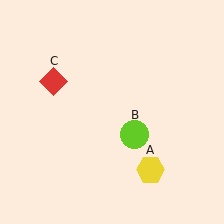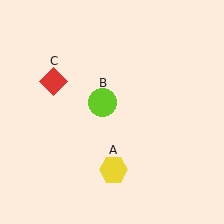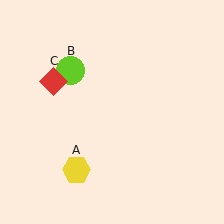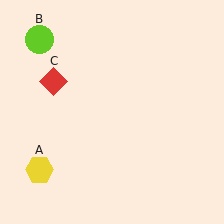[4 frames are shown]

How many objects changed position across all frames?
2 objects changed position: yellow hexagon (object A), lime circle (object B).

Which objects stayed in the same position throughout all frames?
Red diamond (object C) remained stationary.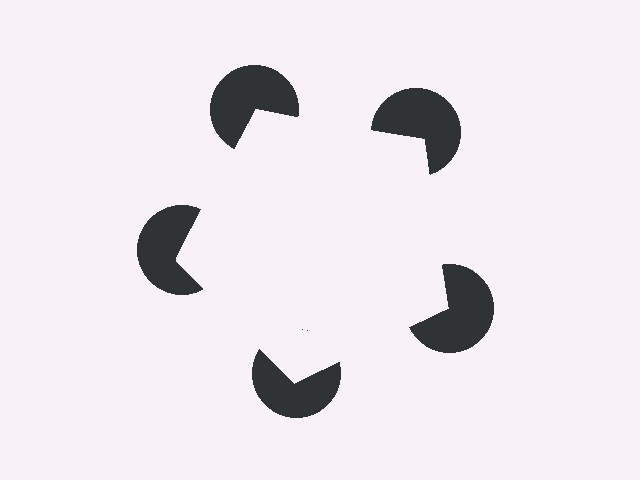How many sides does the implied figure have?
5 sides.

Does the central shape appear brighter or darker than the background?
It typically appears slightly brighter than the background, even though no actual brightness change is drawn.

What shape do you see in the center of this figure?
An illusory pentagon — its edges are inferred from the aligned wedge cuts in the pac-man discs, not physically drawn.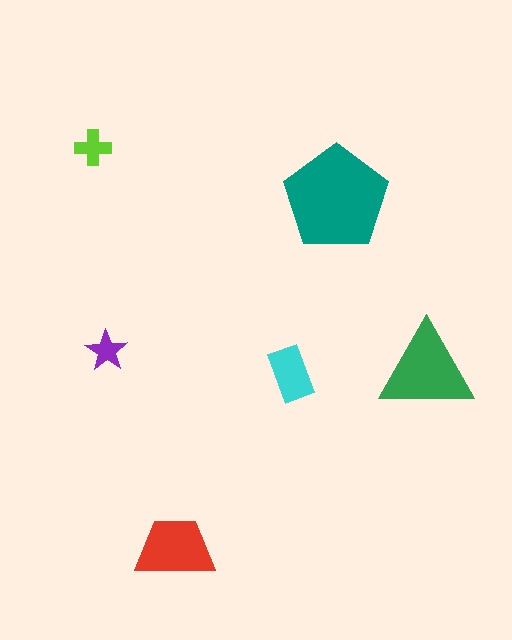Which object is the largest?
The teal pentagon.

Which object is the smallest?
The purple star.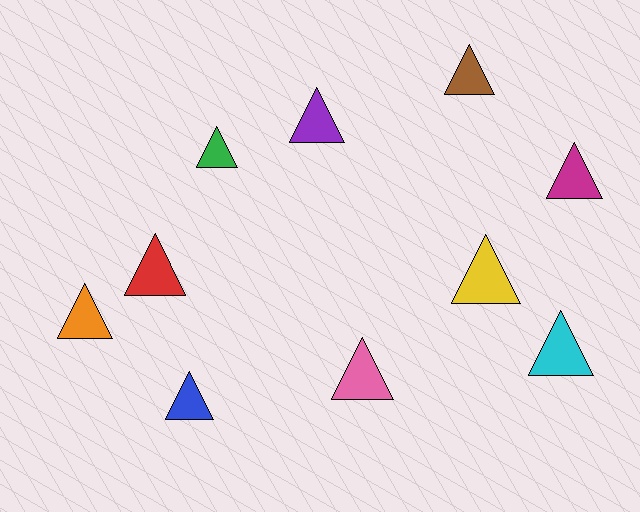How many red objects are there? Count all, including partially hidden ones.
There is 1 red object.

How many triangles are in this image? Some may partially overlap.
There are 10 triangles.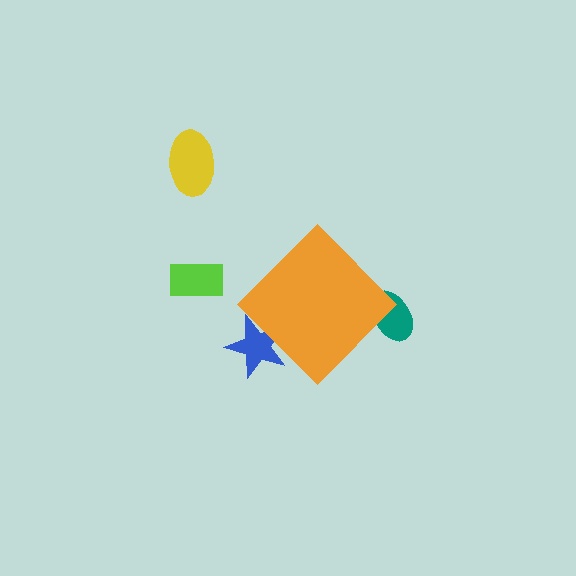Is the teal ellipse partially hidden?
Yes, the teal ellipse is partially hidden behind the orange diamond.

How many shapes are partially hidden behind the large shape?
2 shapes are partially hidden.